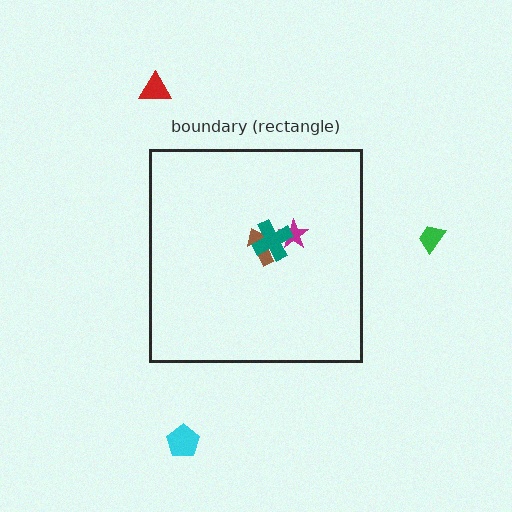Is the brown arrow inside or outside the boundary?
Inside.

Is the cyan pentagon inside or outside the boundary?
Outside.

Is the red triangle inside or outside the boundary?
Outside.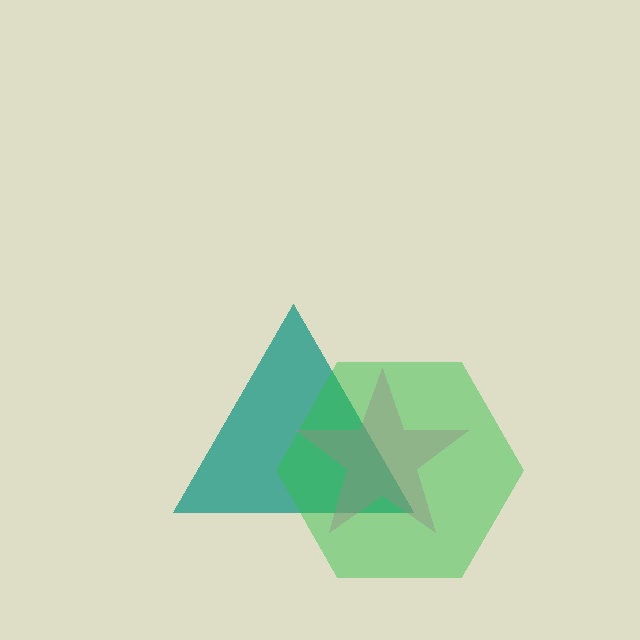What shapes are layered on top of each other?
The layered shapes are: a teal triangle, a pink star, a green hexagon.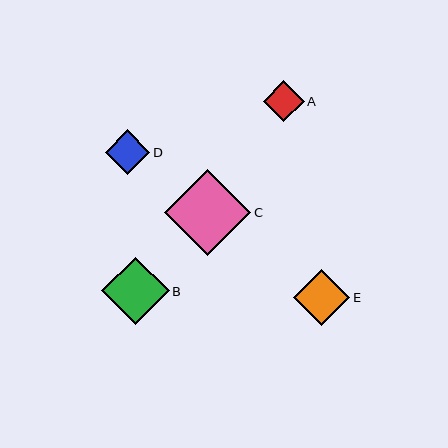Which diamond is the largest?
Diamond C is the largest with a size of approximately 87 pixels.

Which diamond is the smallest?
Diamond A is the smallest with a size of approximately 41 pixels.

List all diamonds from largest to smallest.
From largest to smallest: C, B, E, D, A.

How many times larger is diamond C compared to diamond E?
Diamond C is approximately 1.5 times the size of diamond E.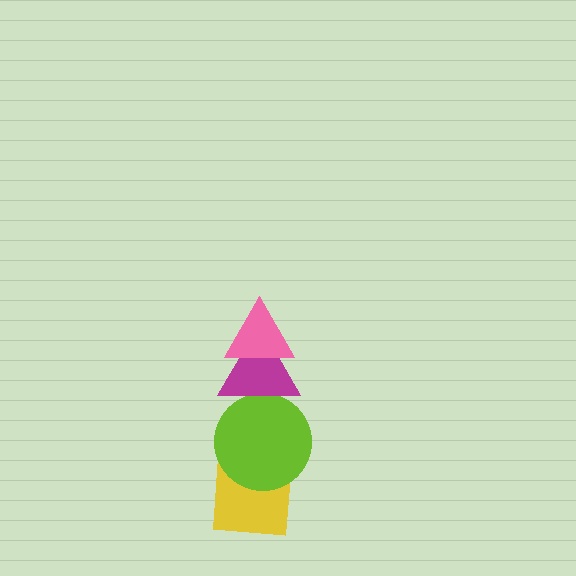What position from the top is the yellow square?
The yellow square is 4th from the top.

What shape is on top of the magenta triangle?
The pink triangle is on top of the magenta triangle.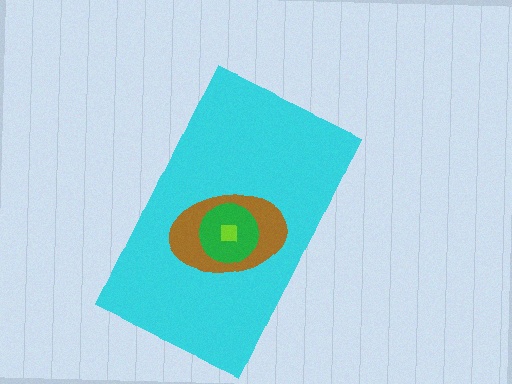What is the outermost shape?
The cyan rectangle.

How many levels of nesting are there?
4.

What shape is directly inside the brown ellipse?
The green circle.